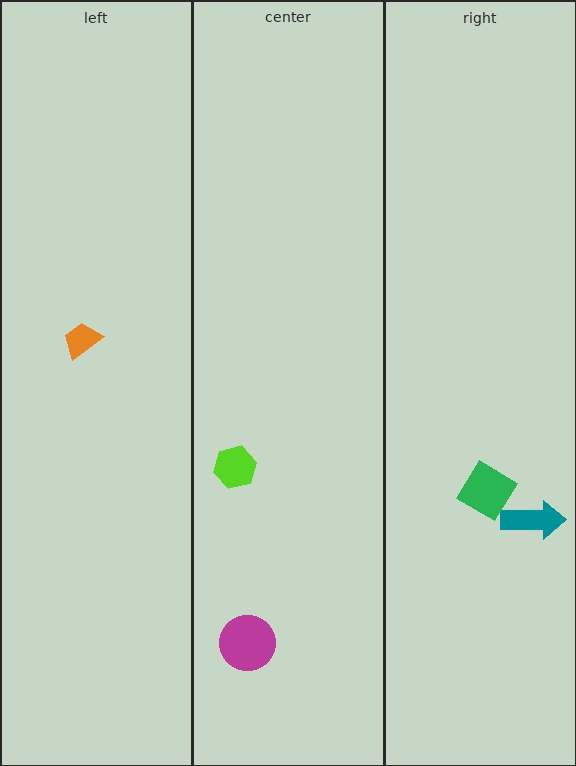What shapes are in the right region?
The teal arrow, the green diamond.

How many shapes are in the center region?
2.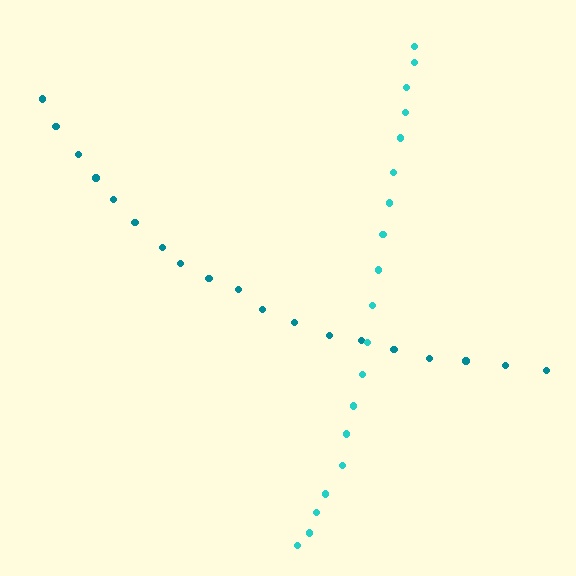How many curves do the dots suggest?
There are 2 distinct paths.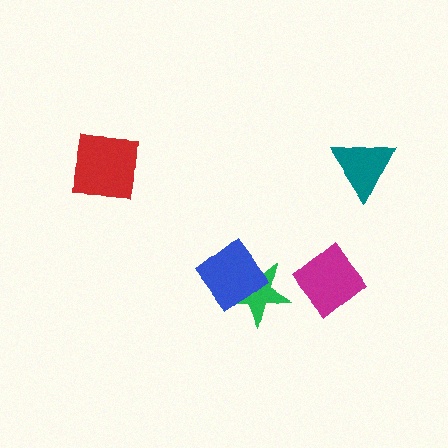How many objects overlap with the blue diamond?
1 object overlaps with the blue diamond.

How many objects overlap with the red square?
0 objects overlap with the red square.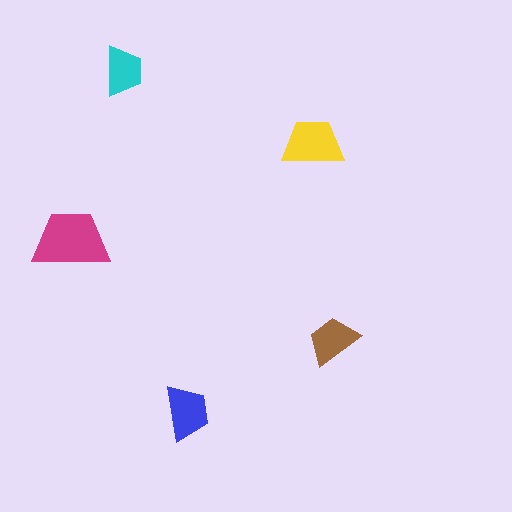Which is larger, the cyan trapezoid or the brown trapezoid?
The brown one.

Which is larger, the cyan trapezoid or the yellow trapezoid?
The yellow one.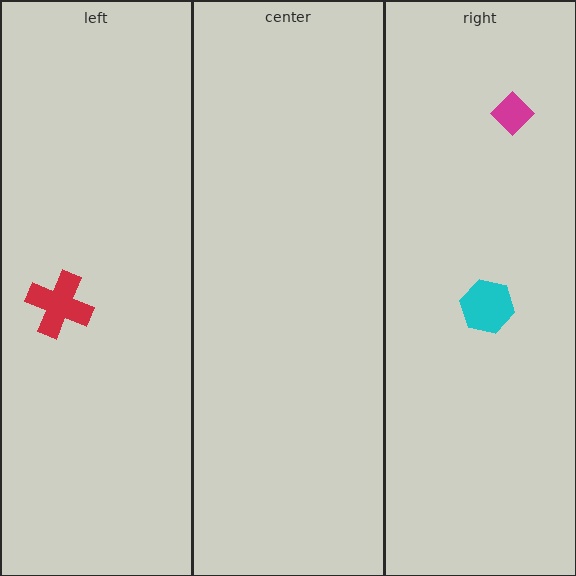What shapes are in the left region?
The red cross.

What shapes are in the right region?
The magenta diamond, the cyan hexagon.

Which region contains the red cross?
The left region.